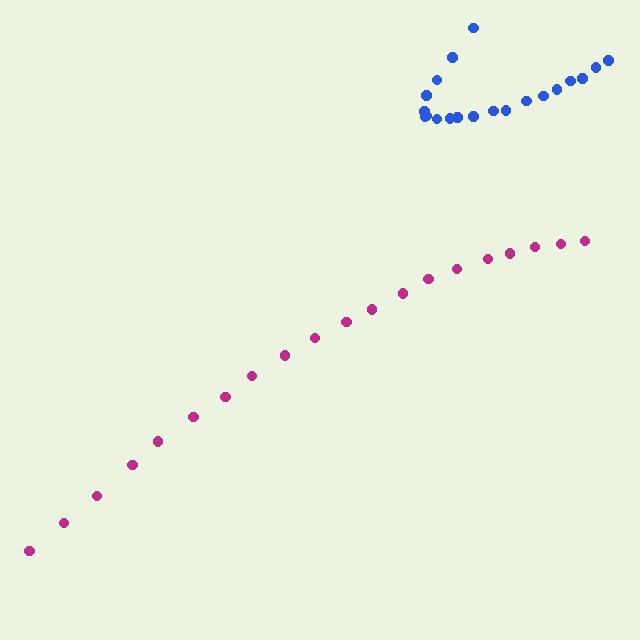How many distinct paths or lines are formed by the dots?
There are 2 distinct paths.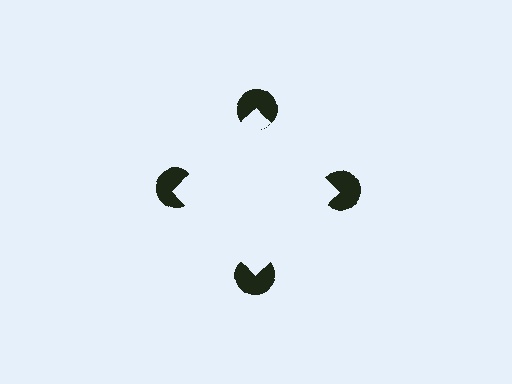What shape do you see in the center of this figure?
An illusory square — its edges are inferred from the aligned wedge cuts in the pac-man discs, not physically drawn.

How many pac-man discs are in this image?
There are 4 — one at each vertex of the illusory square.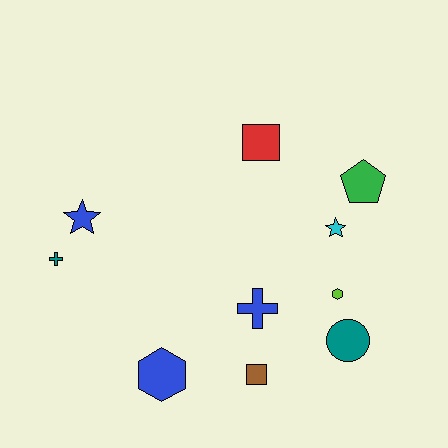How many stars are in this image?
There are 2 stars.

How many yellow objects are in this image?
There are no yellow objects.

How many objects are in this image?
There are 10 objects.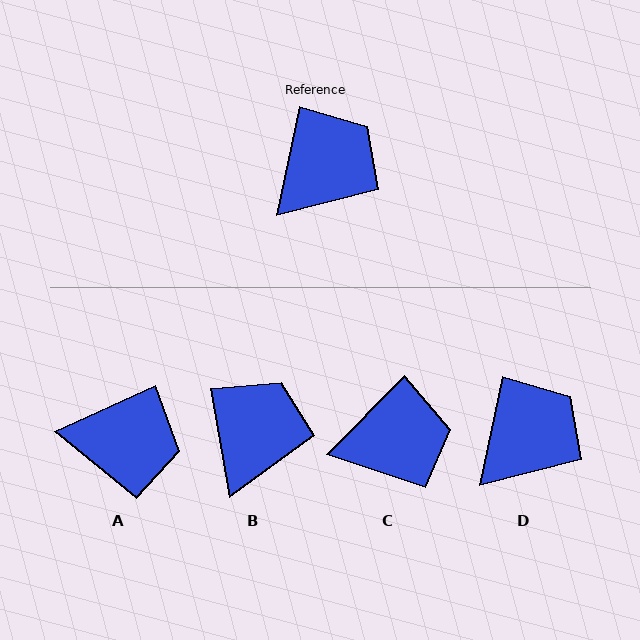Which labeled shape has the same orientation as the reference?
D.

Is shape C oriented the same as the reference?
No, it is off by about 33 degrees.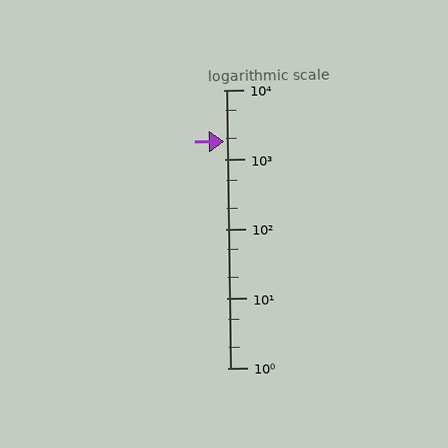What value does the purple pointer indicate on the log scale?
The pointer indicates approximately 1800.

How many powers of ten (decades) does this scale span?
The scale spans 4 decades, from 1 to 10000.